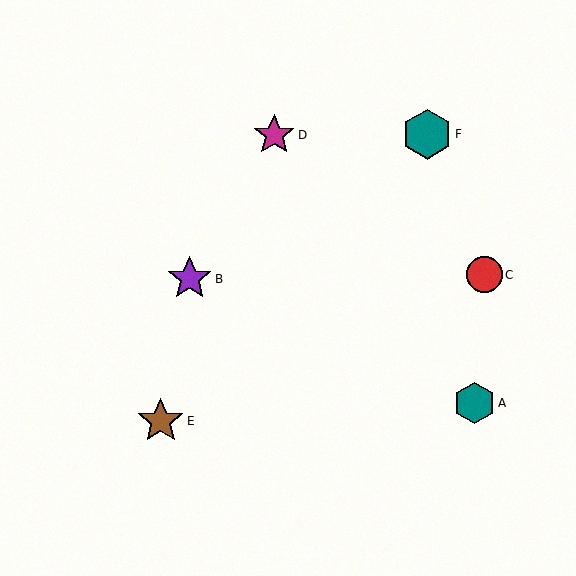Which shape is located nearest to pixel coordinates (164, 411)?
The brown star (labeled E) at (161, 421) is nearest to that location.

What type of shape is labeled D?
Shape D is a magenta star.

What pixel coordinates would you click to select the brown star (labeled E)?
Click at (161, 421) to select the brown star E.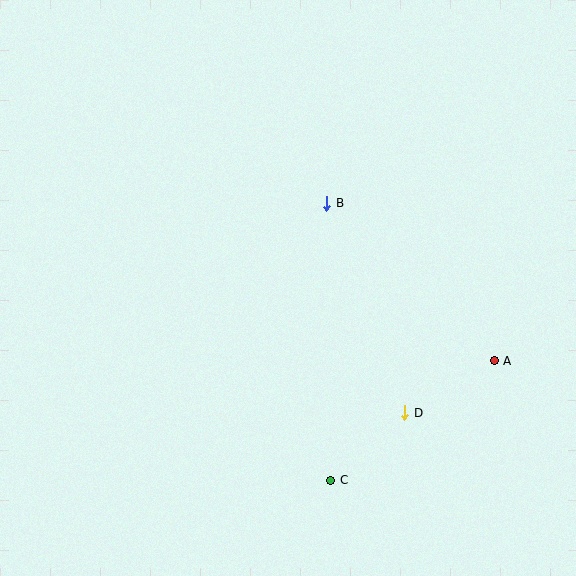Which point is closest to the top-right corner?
Point B is closest to the top-right corner.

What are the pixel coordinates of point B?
Point B is at (326, 203).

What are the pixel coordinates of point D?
Point D is at (405, 413).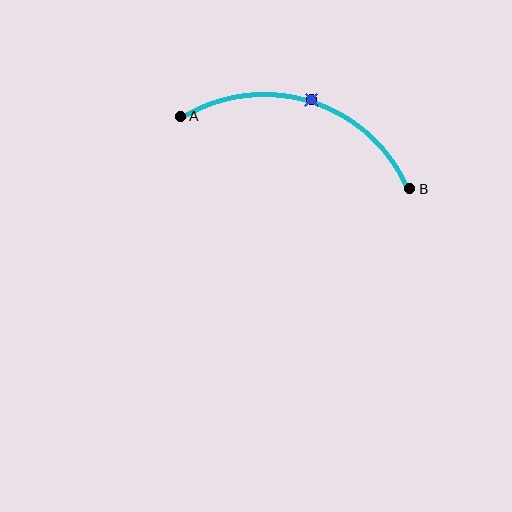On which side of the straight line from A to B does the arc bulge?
The arc bulges above the straight line connecting A and B.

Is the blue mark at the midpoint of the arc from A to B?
Yes. The blue mark lies on the arc at equal arc-length from both A and B — it is the arc midpoint.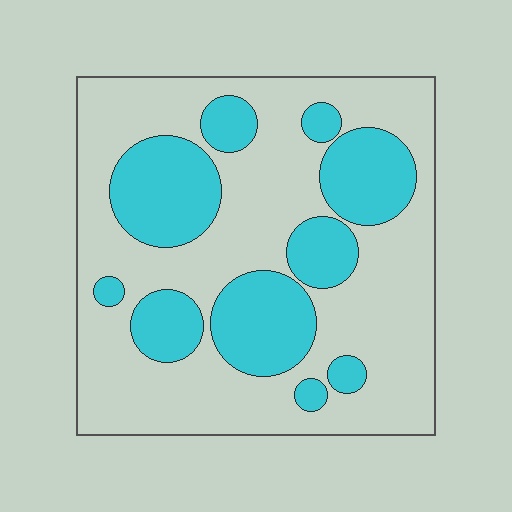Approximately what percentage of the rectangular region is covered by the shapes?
Approximately 30%.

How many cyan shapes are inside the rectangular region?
10.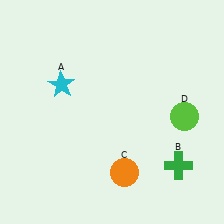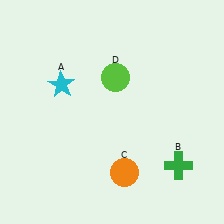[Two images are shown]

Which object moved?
The lime circle (D) moved left.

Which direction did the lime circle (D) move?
The lime circle (D) moved left.